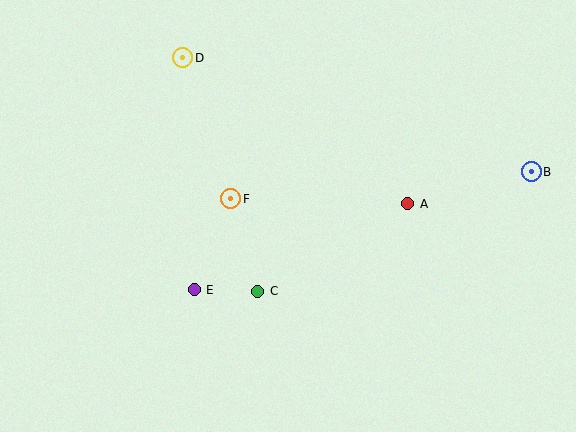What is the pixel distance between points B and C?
The distance between B and C is 298 pixels.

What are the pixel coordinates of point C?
Point C is at (258, 291).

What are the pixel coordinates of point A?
Point A is at (408, 204).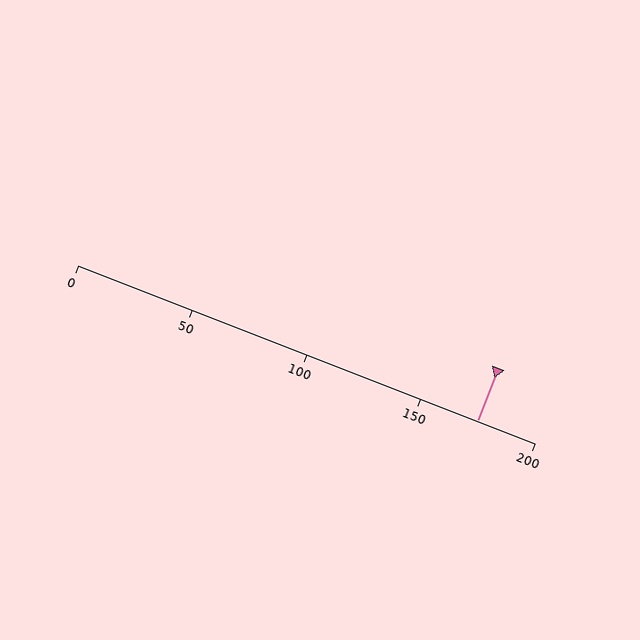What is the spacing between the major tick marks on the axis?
The major ticks are spaced 50 apart.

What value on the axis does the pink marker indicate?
The marker indicates approximately 175.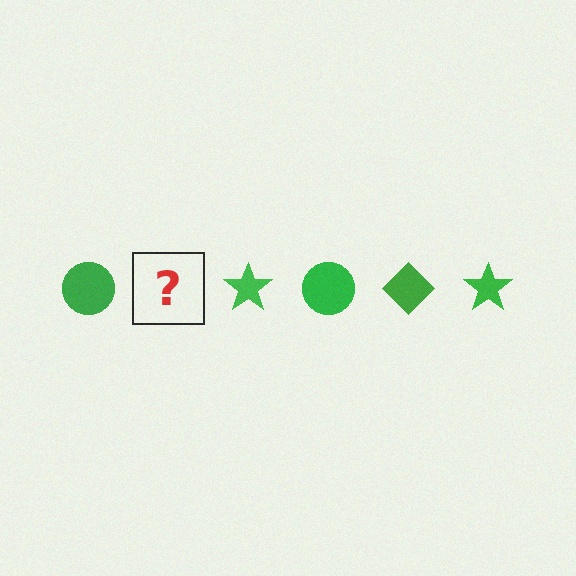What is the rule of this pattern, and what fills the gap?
The rule is that the pattern cycles through circle, diamond, star shapes in green. The gap should be filled with a green diamond.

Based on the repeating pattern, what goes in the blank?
The blank should be a green diamond.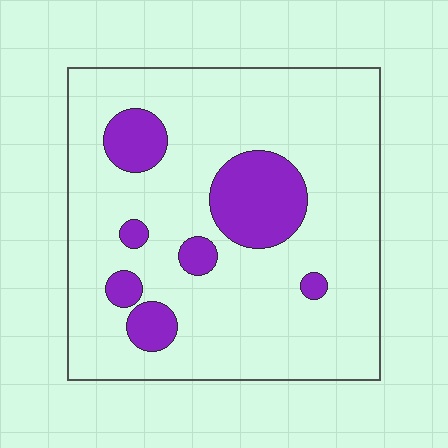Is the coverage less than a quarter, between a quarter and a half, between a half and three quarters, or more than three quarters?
Less than a quarter.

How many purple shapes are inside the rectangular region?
7.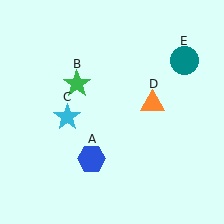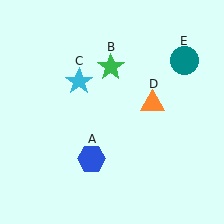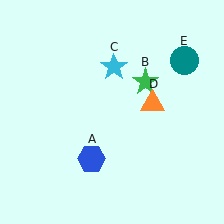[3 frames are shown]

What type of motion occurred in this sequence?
The green star (object B), cyan star (object C) rotated clockwise around the center of the scene.